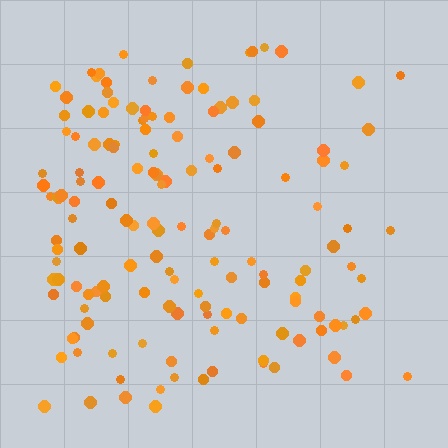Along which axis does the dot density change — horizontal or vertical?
Horizontal.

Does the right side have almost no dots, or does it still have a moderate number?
Still a moderate number, just noticeably fewer than the left.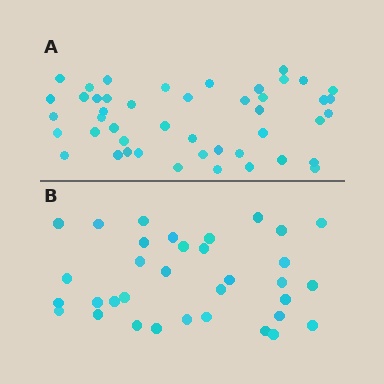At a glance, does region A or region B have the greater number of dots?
Region A (the top region) has more dots.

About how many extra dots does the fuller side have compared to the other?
Region A has roughly 12 or so more dots than region B.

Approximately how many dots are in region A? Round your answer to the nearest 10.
About 50 dots. (The exact count is 46, which rounds to 50.)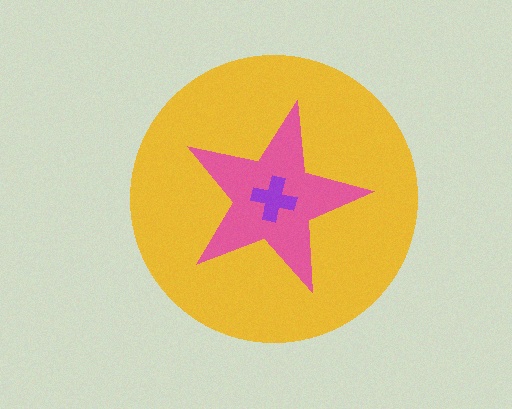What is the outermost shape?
The yellow circle.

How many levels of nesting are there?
3.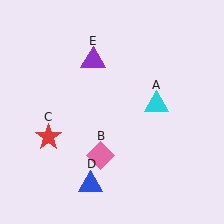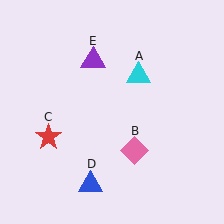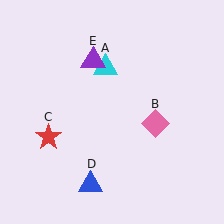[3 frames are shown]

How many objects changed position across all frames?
2 objects changed position: cyan triangle (object A), pink diamond (object B).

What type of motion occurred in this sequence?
The cyan triangle (object A), pink diamond (object B) rotated counterclockwise around the center of the scene.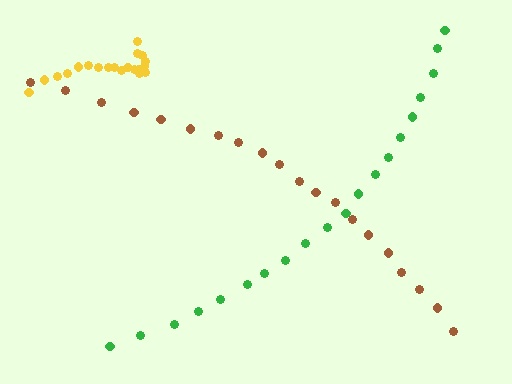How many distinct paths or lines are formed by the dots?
There are 3 distinct paths.